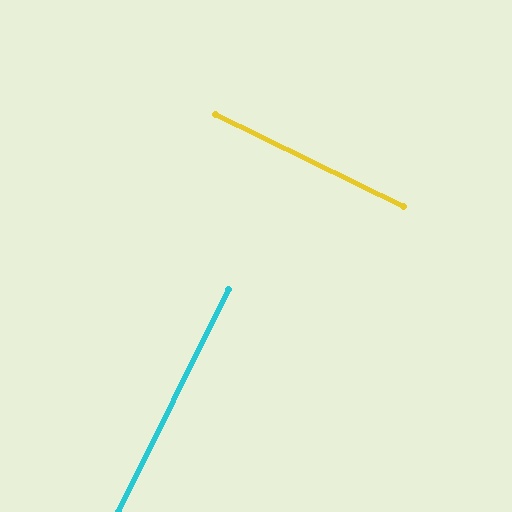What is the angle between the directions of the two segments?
Approximately 90 degrees.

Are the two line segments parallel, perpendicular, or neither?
Perpendicular — they meet at approximately 90°.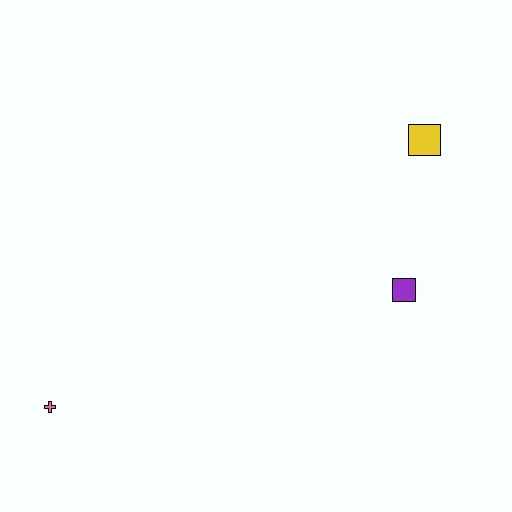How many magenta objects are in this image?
There are no magenta objects.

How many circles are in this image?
There are no circles.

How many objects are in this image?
There are 3 objects.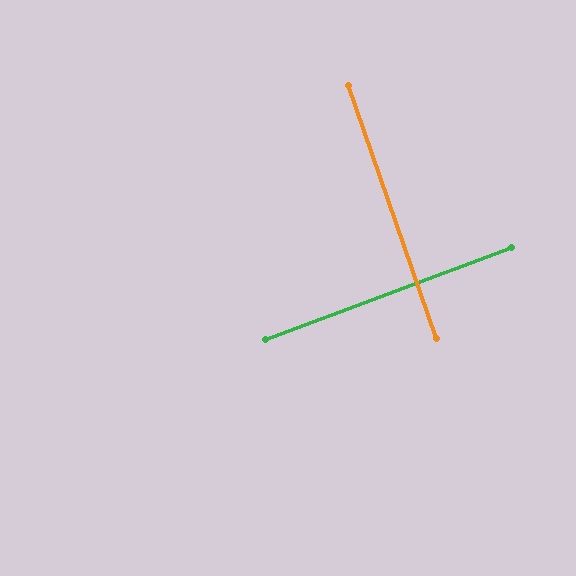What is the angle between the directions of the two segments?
Approximately 89 degrees.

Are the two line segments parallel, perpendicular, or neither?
Perpendicular — they meet at approximately 89°.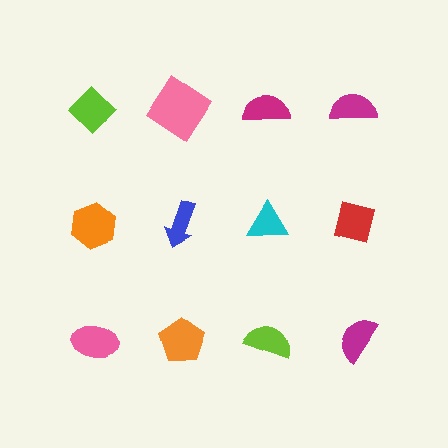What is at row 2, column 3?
A cyan triangle.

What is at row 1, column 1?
A lime diamond.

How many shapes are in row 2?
4 shapes.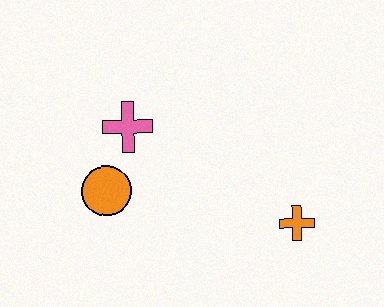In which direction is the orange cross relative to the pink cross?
The orange cross is to the right of the pink cross.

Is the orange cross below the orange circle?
Yes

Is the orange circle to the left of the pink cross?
Yes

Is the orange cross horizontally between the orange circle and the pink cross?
No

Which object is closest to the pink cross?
The orange circle is closest to the pink cross.